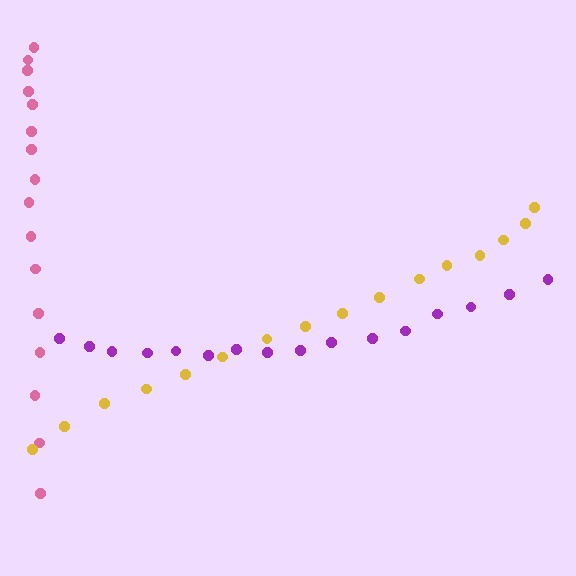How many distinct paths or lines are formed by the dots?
There are 3 distinct paths.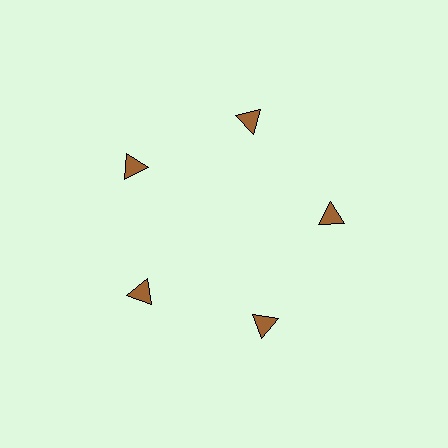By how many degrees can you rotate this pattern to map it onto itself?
The pattern maps onto itself every 72 degrees of rotation.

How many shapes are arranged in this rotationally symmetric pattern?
There are 5 shapes, arranged in 5 groups of 1.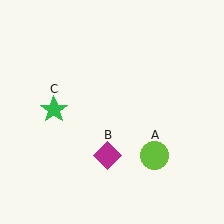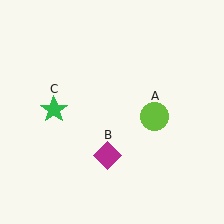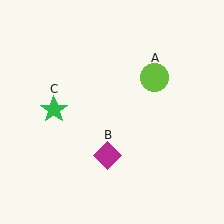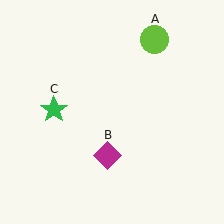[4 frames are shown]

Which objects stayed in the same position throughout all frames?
Magenta diamond (object B) and green star (object C) remained stationary.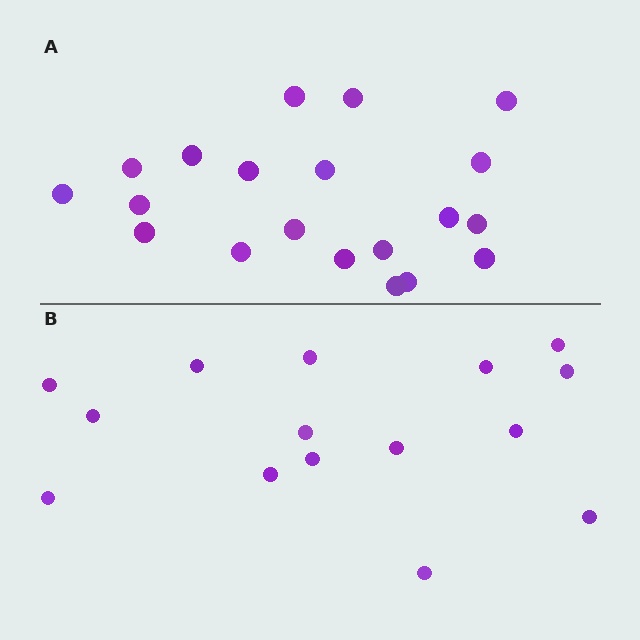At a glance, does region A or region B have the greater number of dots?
Region A (the top region) has more dots.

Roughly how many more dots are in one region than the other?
Region A has about 5 more dots than region B.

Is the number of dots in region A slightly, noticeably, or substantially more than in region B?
Region A has noticeably more, but not dramatically so. The ratio is roughly 1.3 to 1.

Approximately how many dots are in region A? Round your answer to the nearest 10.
About 20 dots.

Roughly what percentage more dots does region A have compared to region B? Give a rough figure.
About 35% more.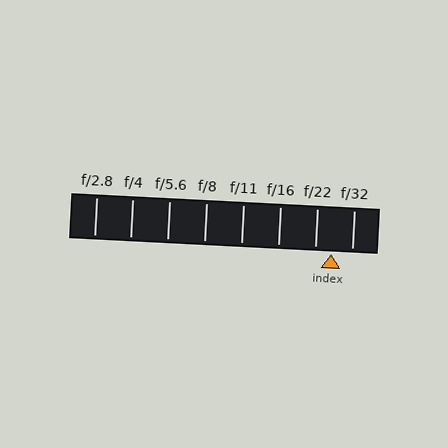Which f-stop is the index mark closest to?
The index mark is closest to f/22.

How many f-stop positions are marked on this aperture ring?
There are 8 f-stop positions marked.